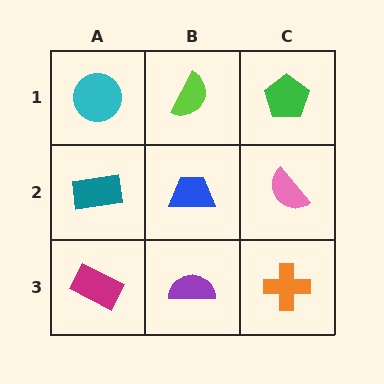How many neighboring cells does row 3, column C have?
2.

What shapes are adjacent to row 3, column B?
A blue trapezoid (row 2, column B), a magenta rectangle (row 3, column A), an orange cross (row 3, column C).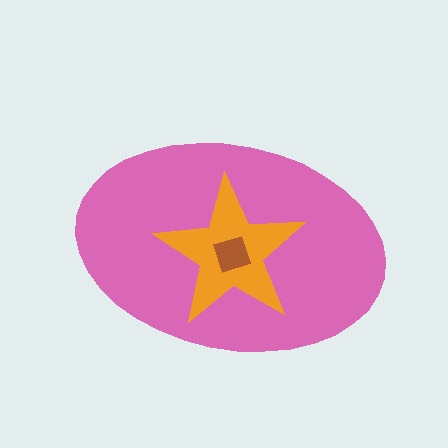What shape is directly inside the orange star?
The brown diamond.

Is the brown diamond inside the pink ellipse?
Yes.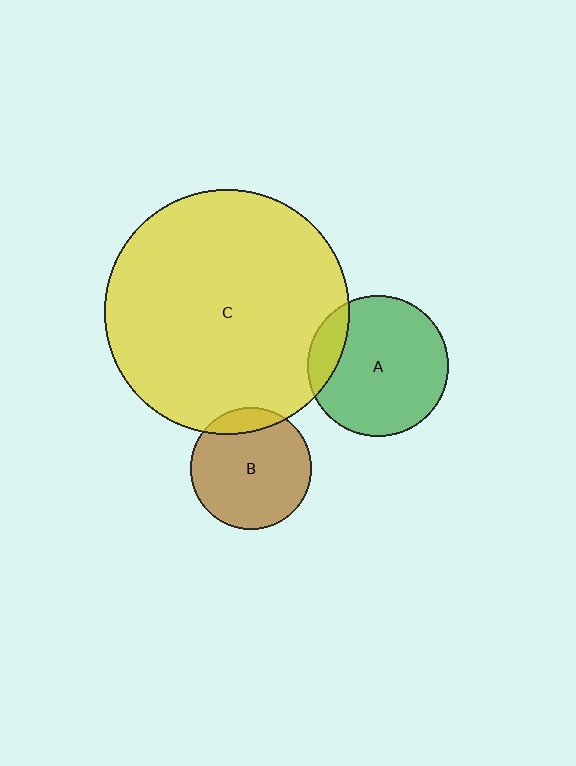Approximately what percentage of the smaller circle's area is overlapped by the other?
Approximately 10%.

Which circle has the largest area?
Circle C (yellow).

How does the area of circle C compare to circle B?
Approximately 4.1 times.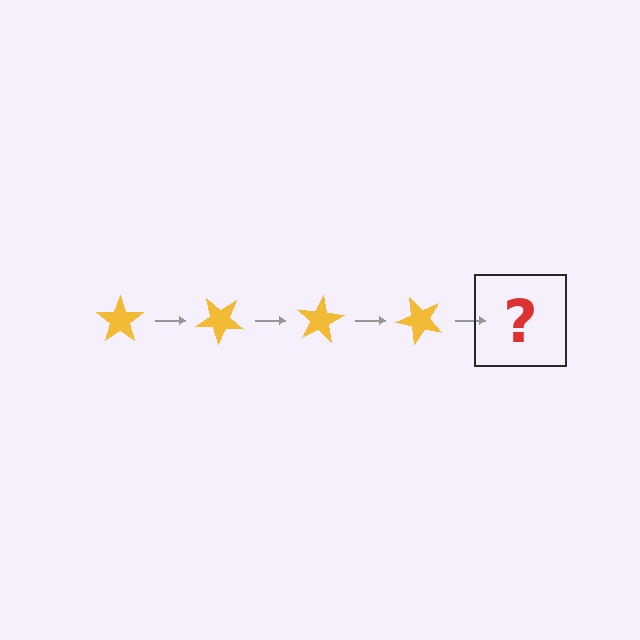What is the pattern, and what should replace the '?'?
The pattern is that the star rotates 40 degrees each step. The '?' should be a yellow star rotated 160 degrees.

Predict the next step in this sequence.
The next step is a yellow star rotated 160 degrees.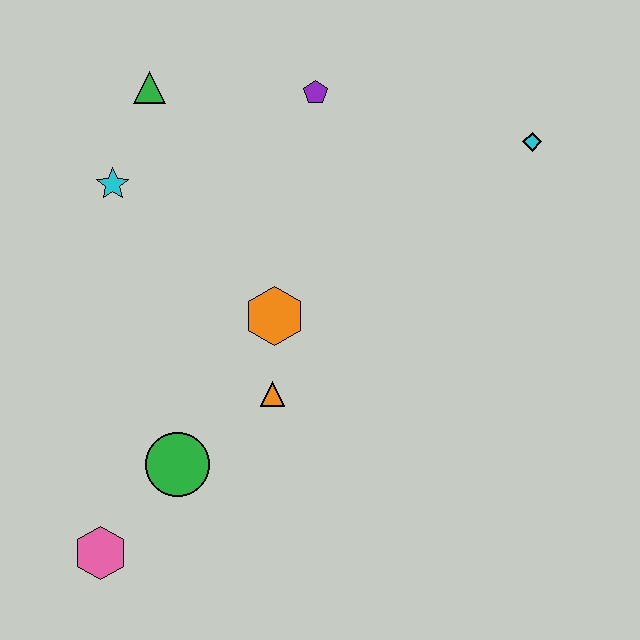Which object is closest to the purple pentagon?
The green triangle is closest to the purple pentagon.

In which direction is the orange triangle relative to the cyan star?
The orange triangle is below the cyan star.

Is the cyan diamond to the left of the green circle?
No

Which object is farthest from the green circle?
The cyan diamond is farthest from the green circle.